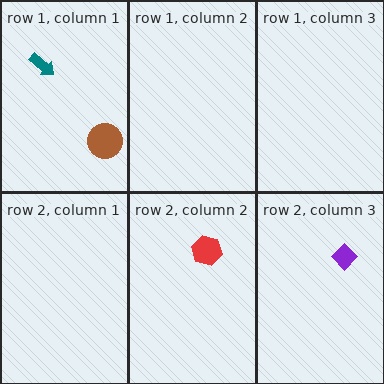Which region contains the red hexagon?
The row 2, column 2 region.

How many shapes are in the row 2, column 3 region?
1.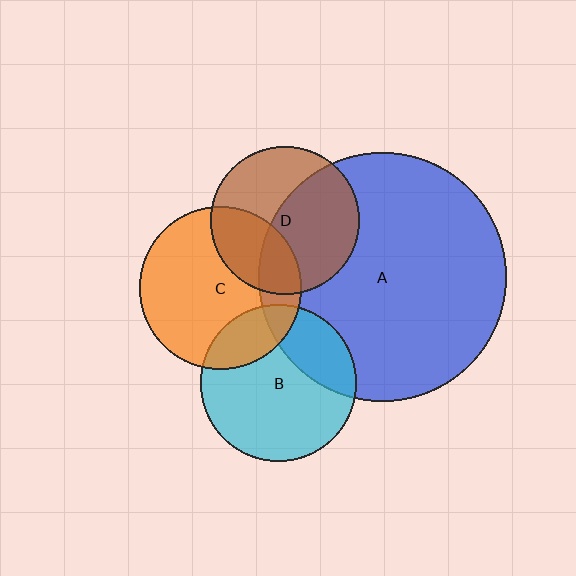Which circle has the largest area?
Circle A (blue).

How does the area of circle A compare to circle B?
Approximately 2.5 times.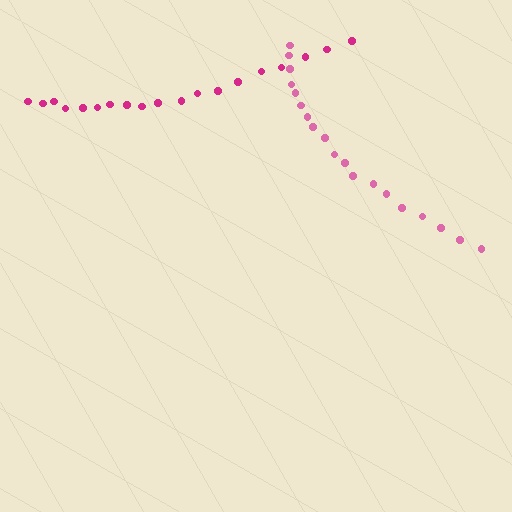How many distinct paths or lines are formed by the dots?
There are 2 distinct paths.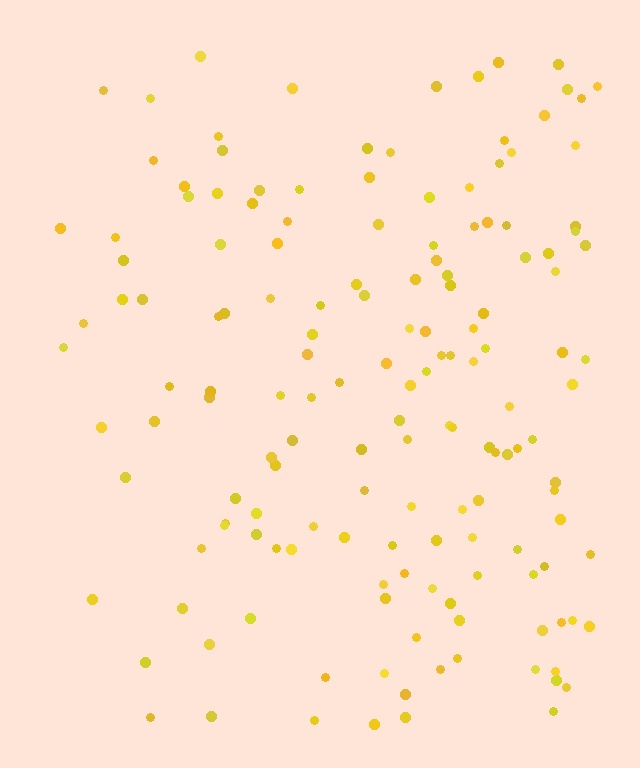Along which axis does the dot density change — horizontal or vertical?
Horizontal.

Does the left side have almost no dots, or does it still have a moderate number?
Still a moderate number, just noticeably fewer than the right.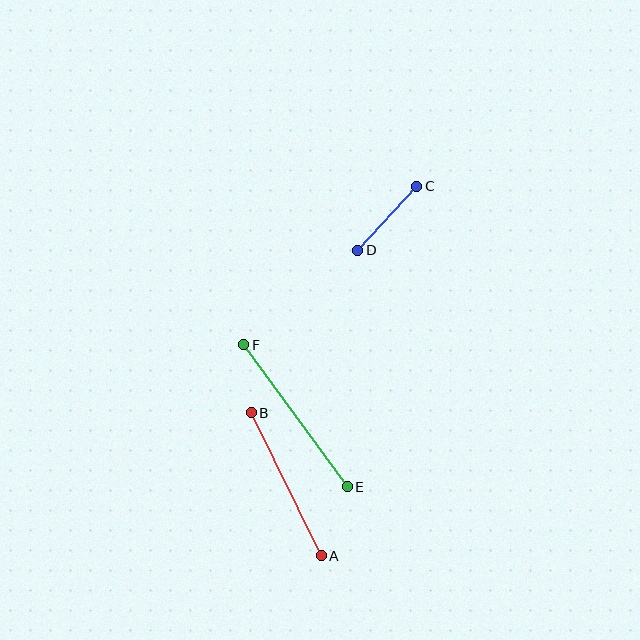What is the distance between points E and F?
The distance is approximately 176 pixels.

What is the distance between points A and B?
The distance is approximately 159 pixels.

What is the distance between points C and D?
The distance is approximately 87 pixels.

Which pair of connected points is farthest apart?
Points E and F are farthest apart.